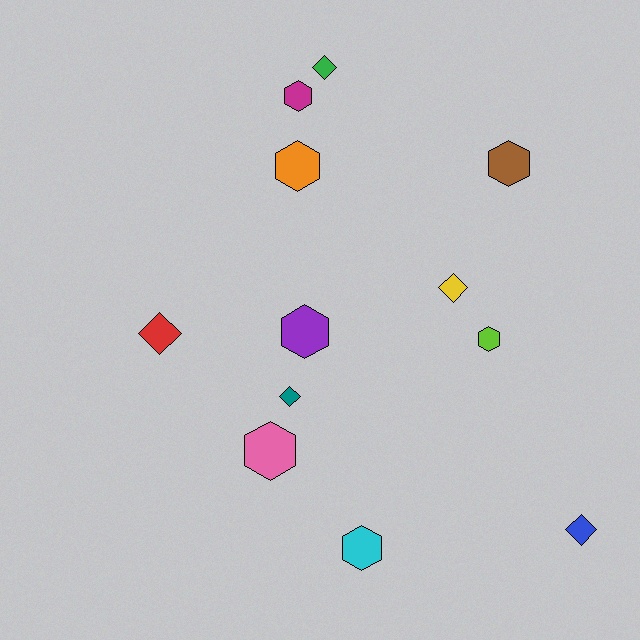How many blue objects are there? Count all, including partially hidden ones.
There is 1 blue object.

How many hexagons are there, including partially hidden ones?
There are 7 hexagons.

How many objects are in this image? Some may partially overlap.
There are 12 objects.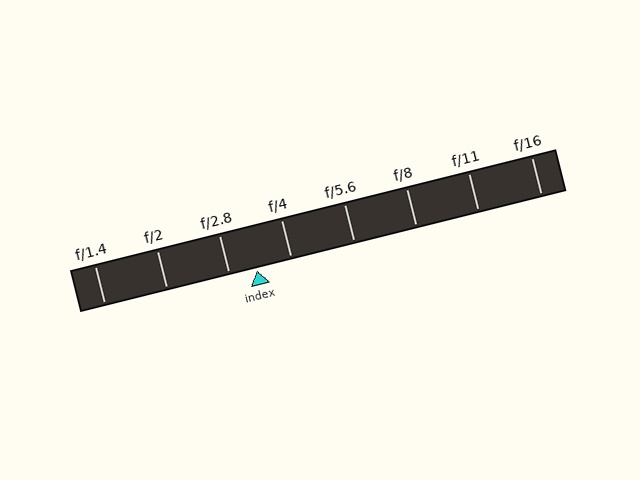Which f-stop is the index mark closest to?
The index mark is closest to f/2.8.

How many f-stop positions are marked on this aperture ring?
There are 8 f-stop positions marked.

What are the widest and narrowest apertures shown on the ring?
The widest aperture shown is f/1.4 and the narrowest is f/16.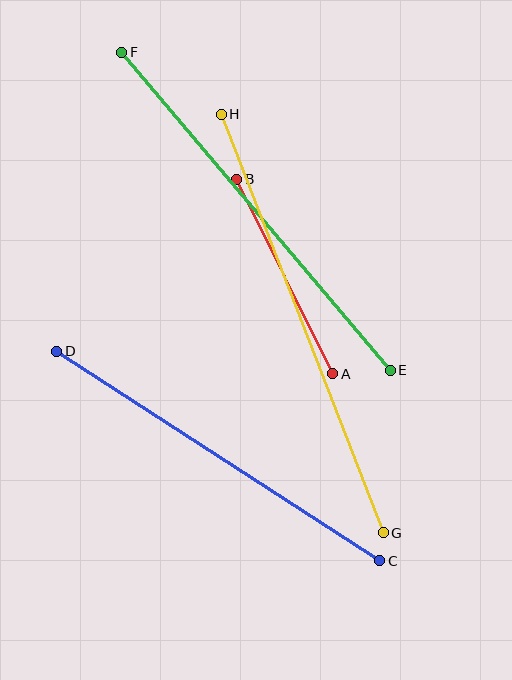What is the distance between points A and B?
The distance is approximately 217 pixels.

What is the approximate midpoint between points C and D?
The midpoint is at approximately (218, 456) pixels.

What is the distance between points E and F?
The distance is approximately 416 pixels.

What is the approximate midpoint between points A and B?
The midpoint is at approximately (285, 276) pixels.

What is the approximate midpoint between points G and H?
The midpoint is at approximately (302, 324) pixels.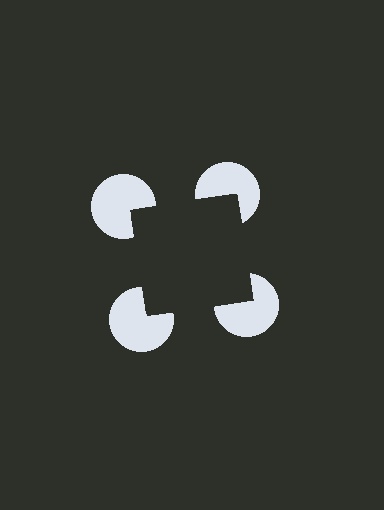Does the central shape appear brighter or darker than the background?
It typically appears slightly darker than the background, even though no actual brightness change is drawn.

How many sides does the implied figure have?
4 sides.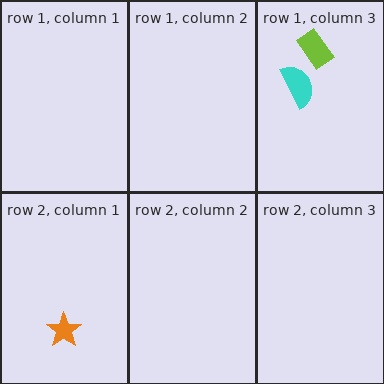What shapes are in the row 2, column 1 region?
The orange star.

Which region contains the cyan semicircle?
The row 1, column 3 region.